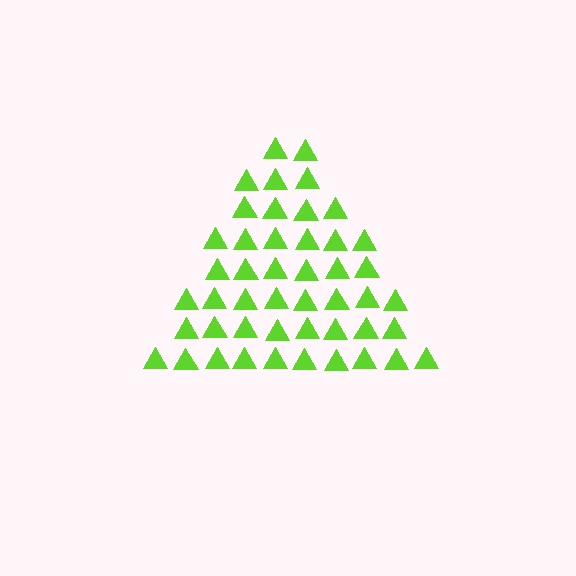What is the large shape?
The large shape is a triangle.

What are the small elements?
The small elements are triangles.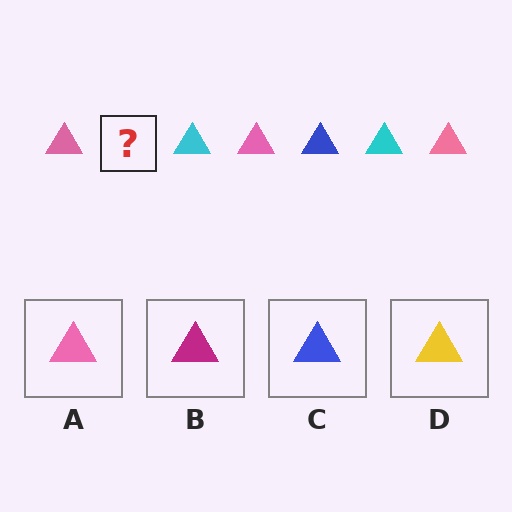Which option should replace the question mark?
Option C.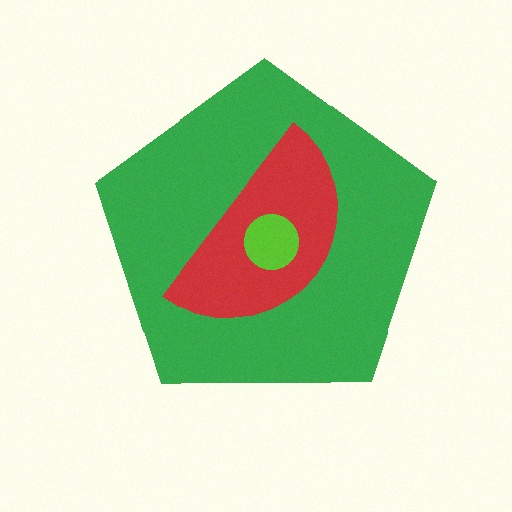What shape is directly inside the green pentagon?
The red semicircle.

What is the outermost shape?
The green pentagon.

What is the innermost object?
The lime circle.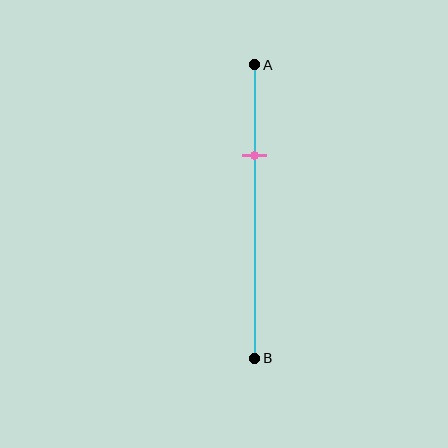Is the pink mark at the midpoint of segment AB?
No, the mark is at about 30% from A, not at the 50% midpoint.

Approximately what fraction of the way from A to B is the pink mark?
The pink mark is approximately 30% of the way from A to B.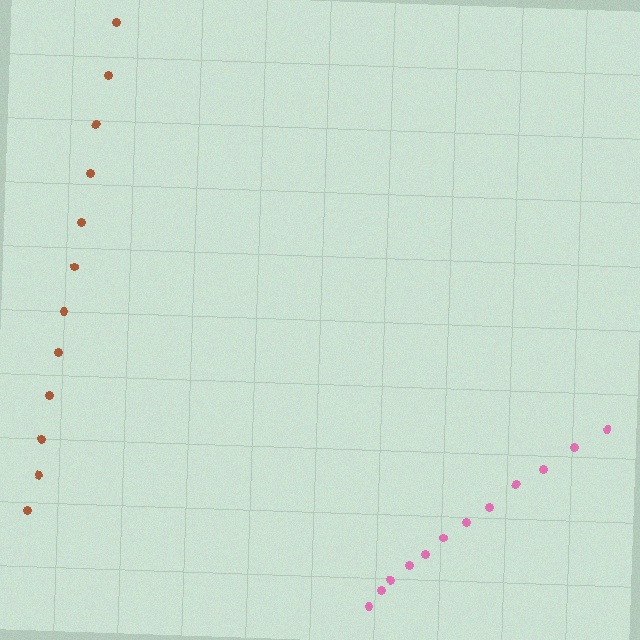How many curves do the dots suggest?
There are 2 distinct paths.